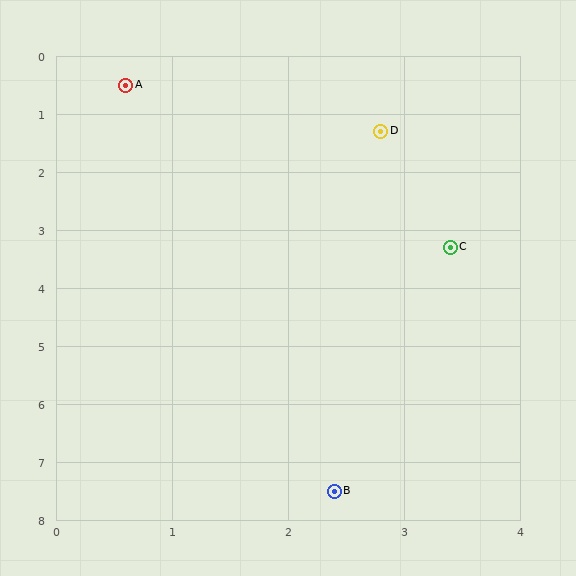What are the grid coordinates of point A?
Point A is at approximately (0.6, 0.5).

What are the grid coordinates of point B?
Point B is at approximately (2.4, 7.5).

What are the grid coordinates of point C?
Point C is at approximately (3.4, 3.3).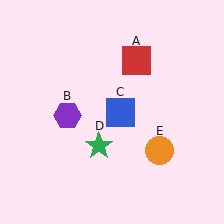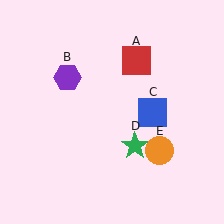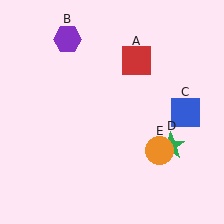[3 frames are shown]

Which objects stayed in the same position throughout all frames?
Red square (object A) and orange circle (object E) remained stationary.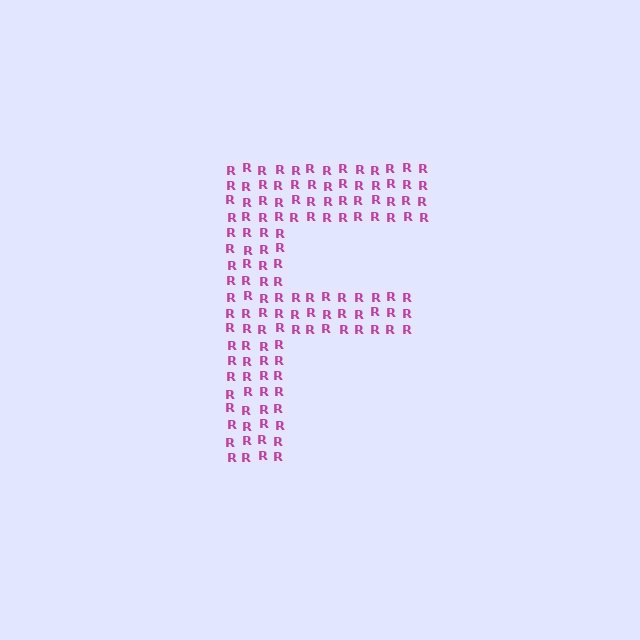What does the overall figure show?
The overall figure shows the letter F.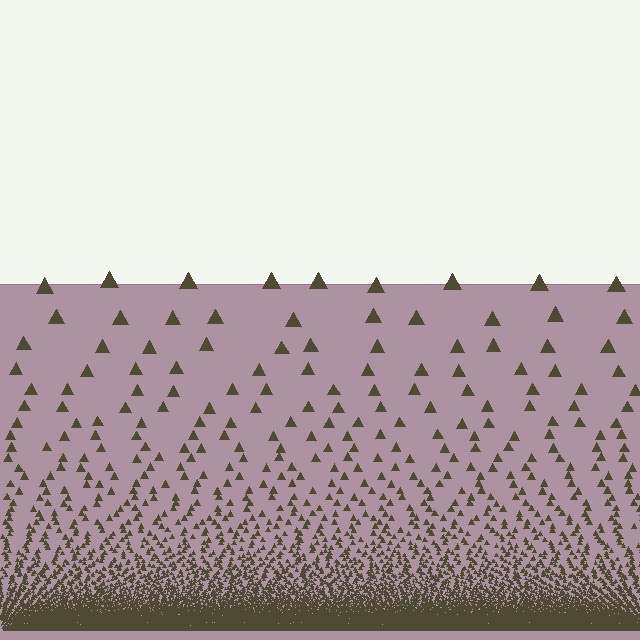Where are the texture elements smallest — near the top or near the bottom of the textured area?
Near the bottom.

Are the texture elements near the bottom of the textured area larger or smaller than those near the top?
Smaller. The gradient is inverted — elements near the bottom are smaller and denser.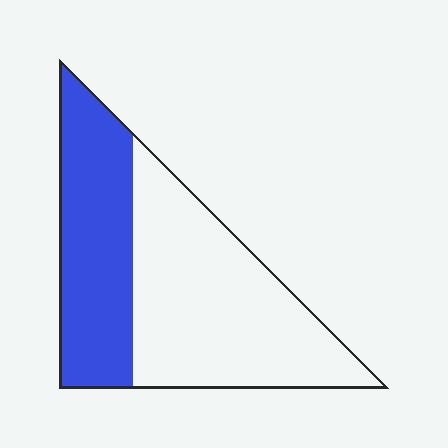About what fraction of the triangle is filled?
About two fifths (2/5).